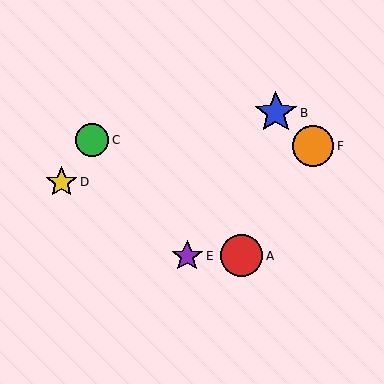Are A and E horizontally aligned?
Yes, both are at y≈256.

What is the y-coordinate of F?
Object F is at y≈146.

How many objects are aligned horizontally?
2 objects (A, E) are aligned horizontally.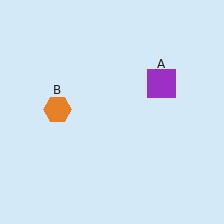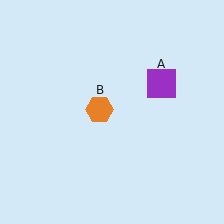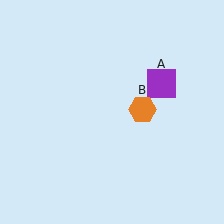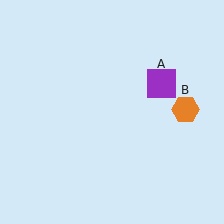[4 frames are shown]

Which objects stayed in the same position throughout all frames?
Purple square (object A) remained stationary.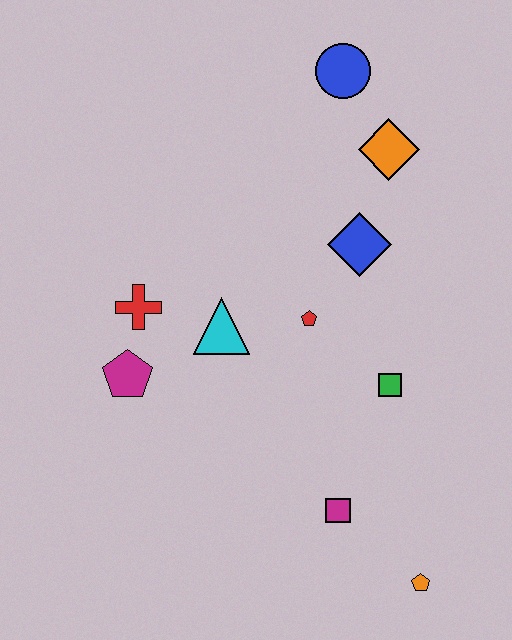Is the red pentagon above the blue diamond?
No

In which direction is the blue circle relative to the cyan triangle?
The blue circle is above the cyan triangle.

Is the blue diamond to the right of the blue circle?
Yes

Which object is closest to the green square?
The red pentagon is closest to the green square.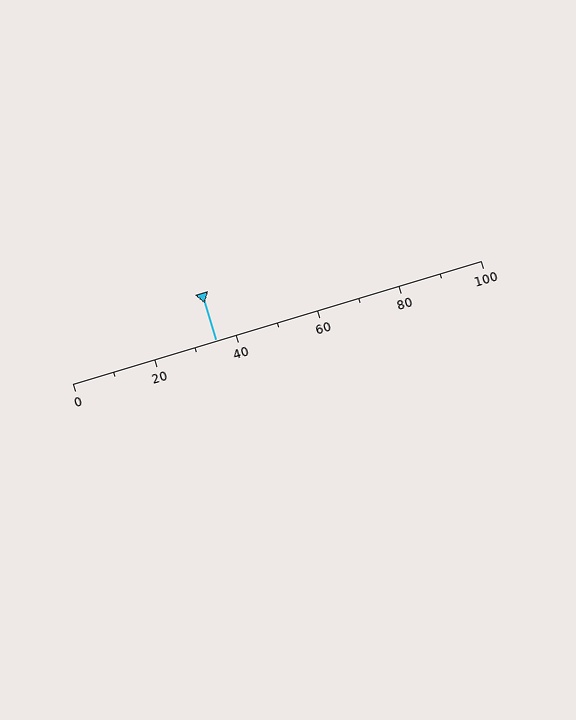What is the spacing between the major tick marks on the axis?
The major ticks are spaced 20 apart.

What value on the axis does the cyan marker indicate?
The marker indicates approximately 35.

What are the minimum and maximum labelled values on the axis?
The axis runs from 0 to 100.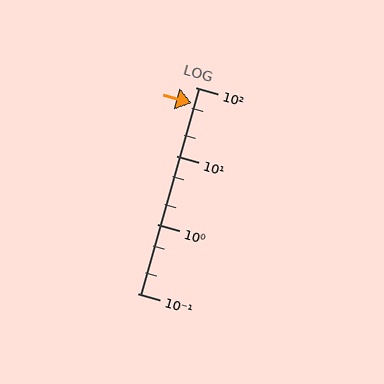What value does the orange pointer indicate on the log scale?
The pointer indicates approximately 58.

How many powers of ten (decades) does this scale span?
The scale spans 3 decades, from 0.1 to 100.